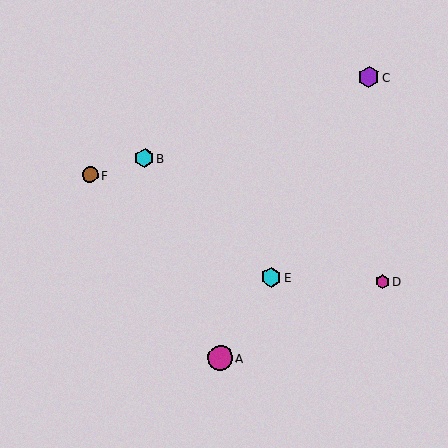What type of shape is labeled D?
Shape D is a magenta hexagon.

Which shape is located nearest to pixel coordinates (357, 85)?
The purple hexagon (labeled C) at (369, 77) is nearest to that location.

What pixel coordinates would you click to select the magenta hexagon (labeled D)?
Click at (382, 281) to select the magenta hexagon D.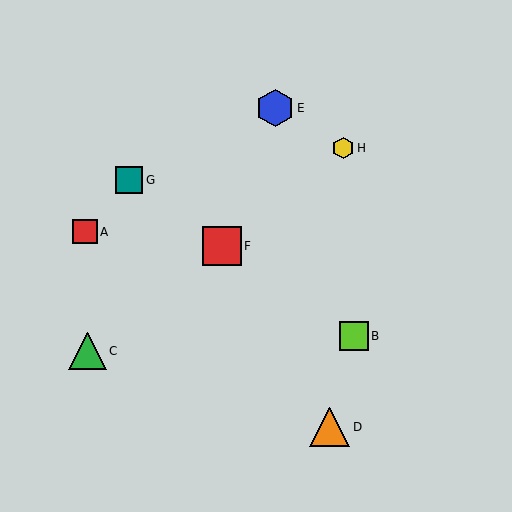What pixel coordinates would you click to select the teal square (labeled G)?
Click at (129, 180) to select the teal square G.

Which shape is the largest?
The orange triangle (labeled D) is the largest.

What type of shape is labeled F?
Shape F is a red square.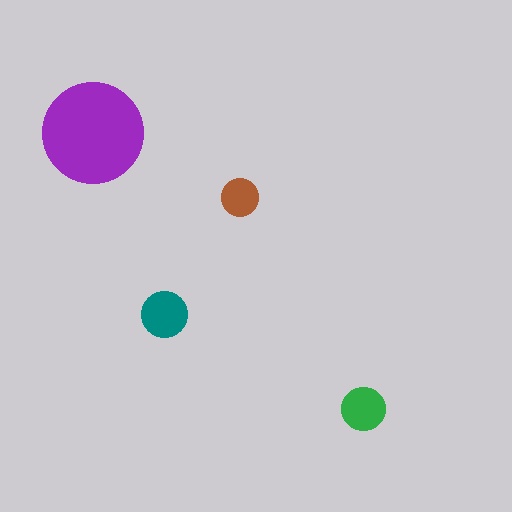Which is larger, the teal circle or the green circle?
The teal one.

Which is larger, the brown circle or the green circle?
The green one.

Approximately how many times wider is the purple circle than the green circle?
About 2.5 times wider.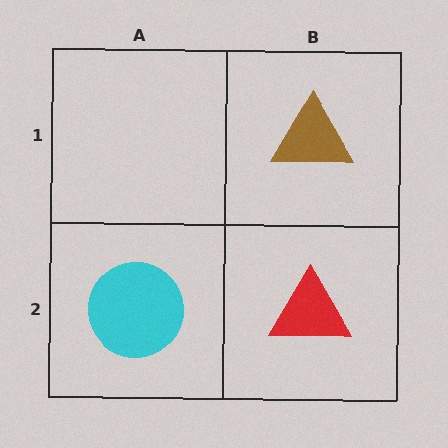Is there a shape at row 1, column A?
No, that cell is empty.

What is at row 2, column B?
A red triangle.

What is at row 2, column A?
A cyan circle.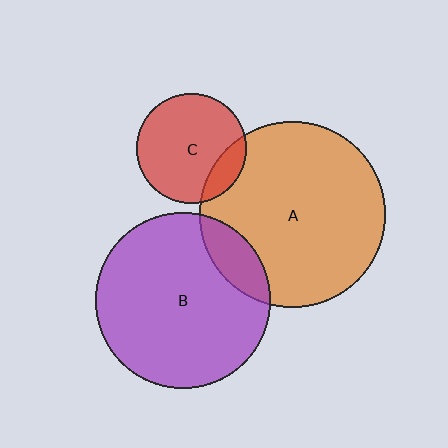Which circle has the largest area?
Circle A (orange).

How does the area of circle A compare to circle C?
Approximately 2.9 times.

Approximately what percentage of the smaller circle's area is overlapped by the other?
Approximately 15%.